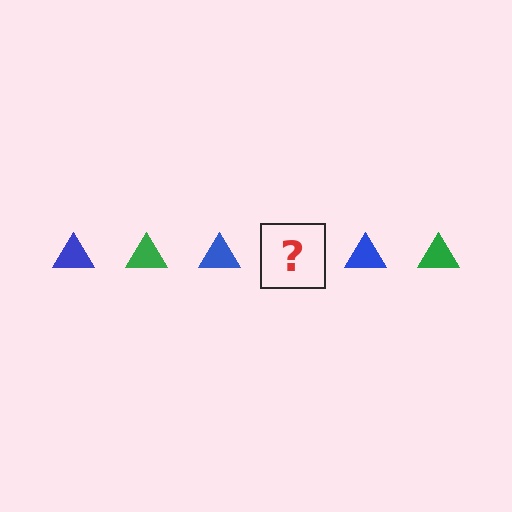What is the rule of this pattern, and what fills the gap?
The rule is that the pattern cycles through blue, green triangles. The gap should be filled with a green triangle.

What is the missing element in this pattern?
The missing element is a green triangle.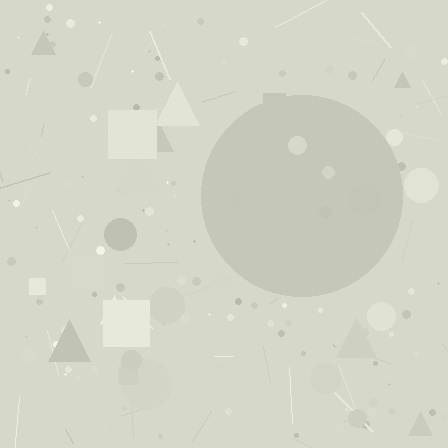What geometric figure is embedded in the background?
A circle is embedded in the background.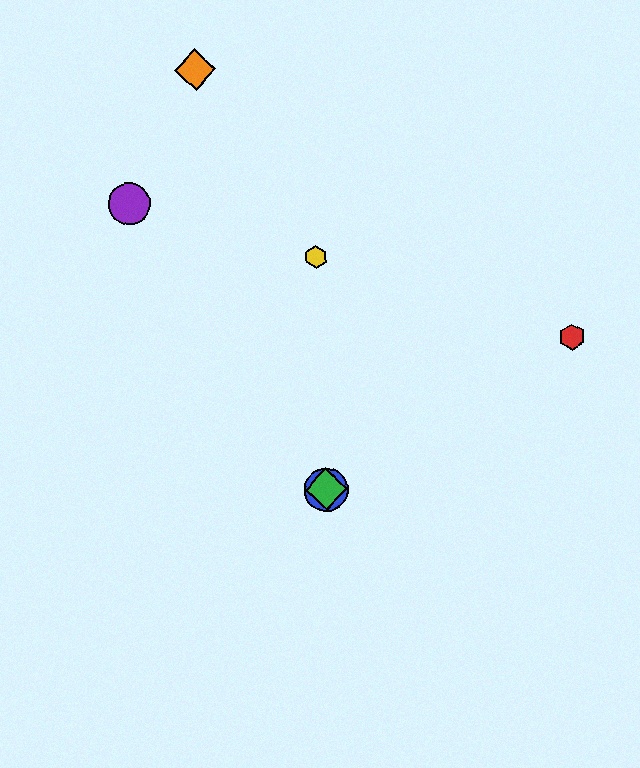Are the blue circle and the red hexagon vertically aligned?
No, the blue circle is at x≈326 and the red hexagon is at x≈572.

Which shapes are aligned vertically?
The blue circle, the green diamond, the yellow hexagon are aligned vertically.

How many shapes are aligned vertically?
3 shapes (the blue circle, the green diamond, the yellow hexagon) are aligned vertically.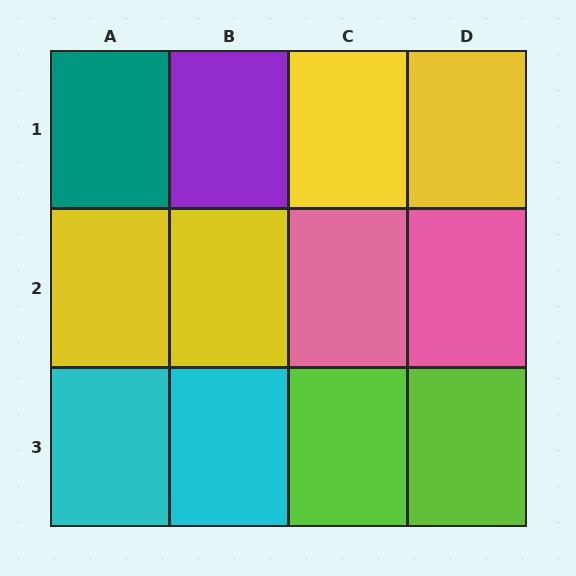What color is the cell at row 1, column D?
Yellow.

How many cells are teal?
1 cell is teal.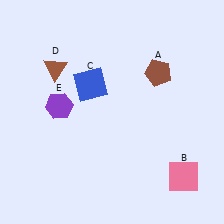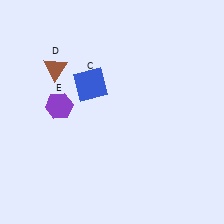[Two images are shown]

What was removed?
The pink square (B), the brown pentagon (A) were removed in Image 2.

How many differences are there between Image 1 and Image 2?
There are 2 differences between the two images.